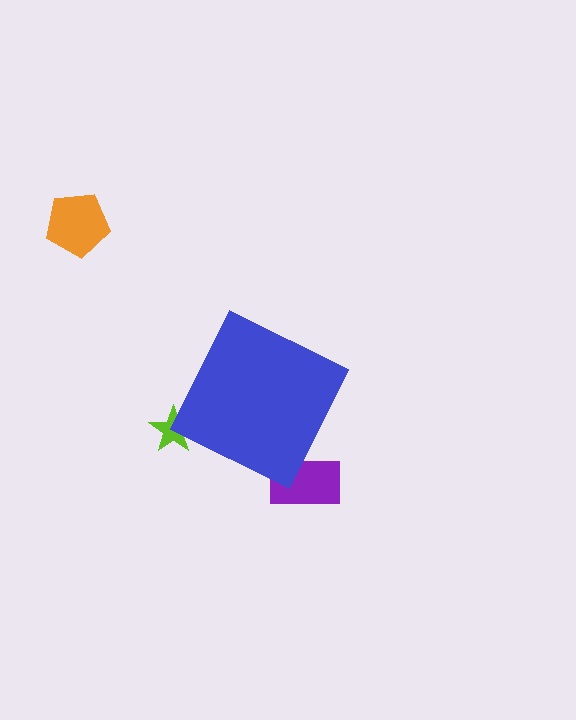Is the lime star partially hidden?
Yes, the lime star is partially hidden behind the blue diamond.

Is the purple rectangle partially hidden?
Yes, the purple rectangle is partially hidden behind the blue diamond.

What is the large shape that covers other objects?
A blue diamond.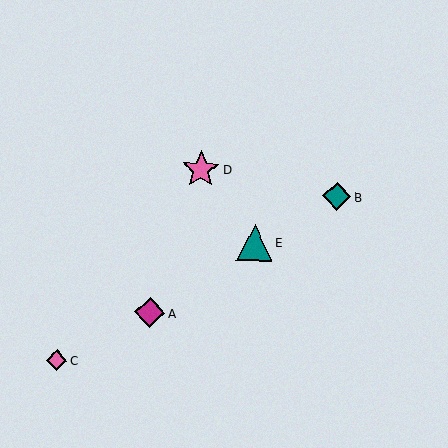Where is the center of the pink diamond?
The center of the pink diamond is at (57, 360).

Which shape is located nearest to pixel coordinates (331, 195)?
The teal diamond (labeled B) at (337, 196) is nearest to that location.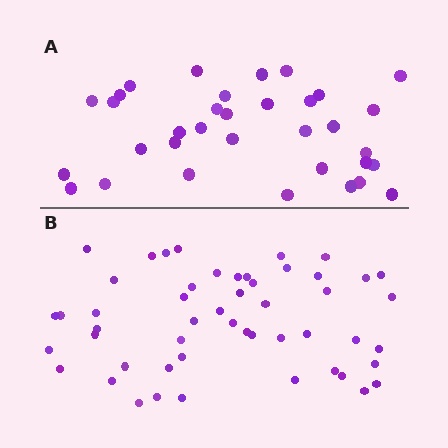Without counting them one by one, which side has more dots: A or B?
Region B (the bottom region) has more dots.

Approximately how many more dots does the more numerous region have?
Region B has approximately 15 more dots than region A.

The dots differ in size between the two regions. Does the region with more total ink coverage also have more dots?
No. Region A has more total ink coverage because its dots are larger, but region B actually contains more individual dots. Total area can be misleading — the number of items is what matters here.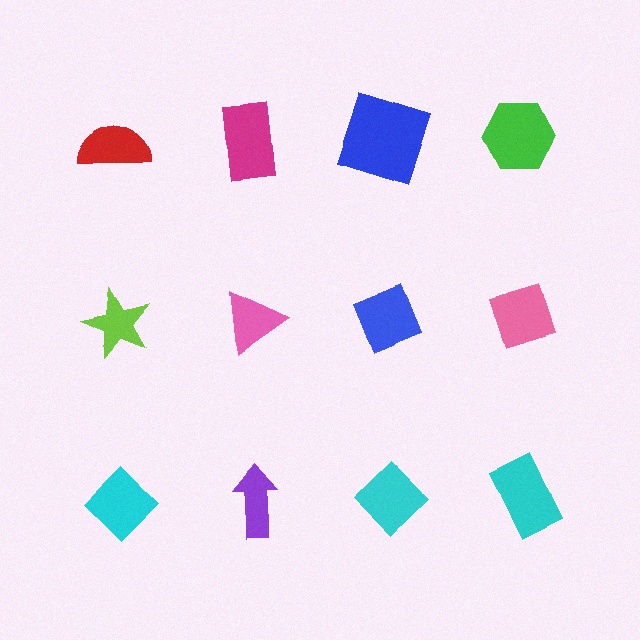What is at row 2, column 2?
A pink triangle.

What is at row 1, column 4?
A green hexagon.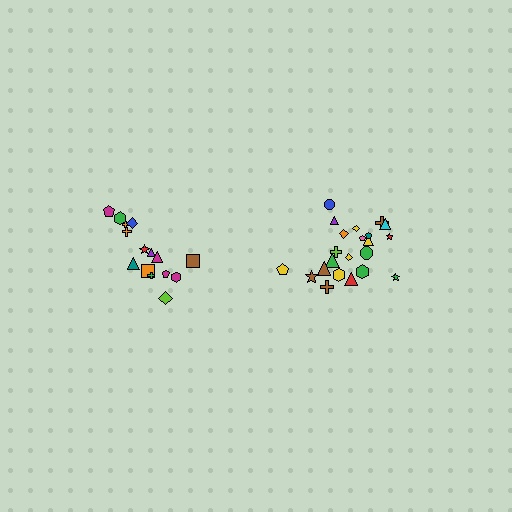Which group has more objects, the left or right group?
The right group.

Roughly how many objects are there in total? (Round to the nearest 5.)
Roughly 35 objects in total.